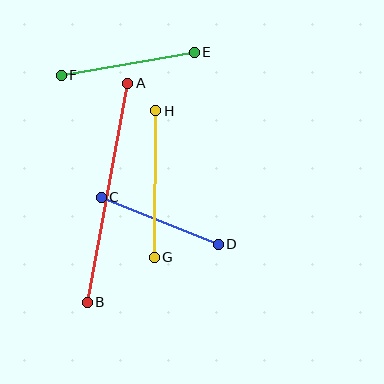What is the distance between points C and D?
The distance is approximately 126 pixels.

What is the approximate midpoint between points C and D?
The midpoint is at approximately (160, 221) pixels.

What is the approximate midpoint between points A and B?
The midpoint is at approximately (108, 193) pixels.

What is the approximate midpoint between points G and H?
The midpoint is at approximately (155, 184) pixels.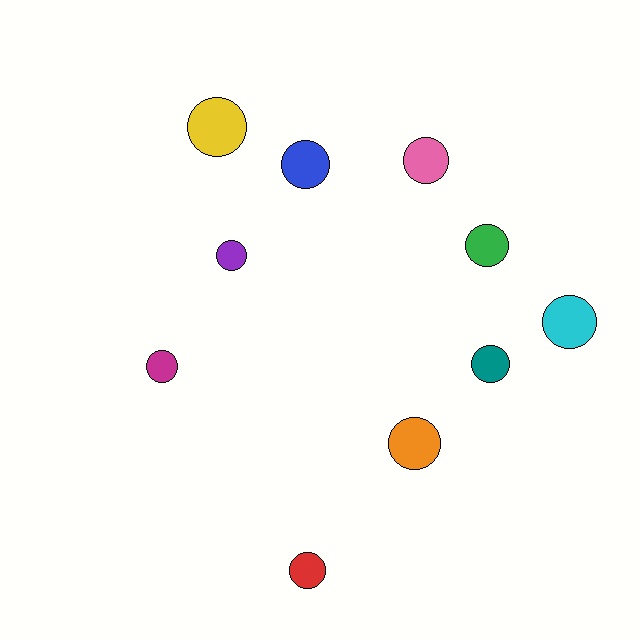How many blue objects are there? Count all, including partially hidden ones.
There is 1 blue object.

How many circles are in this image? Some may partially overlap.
There are 10 circles.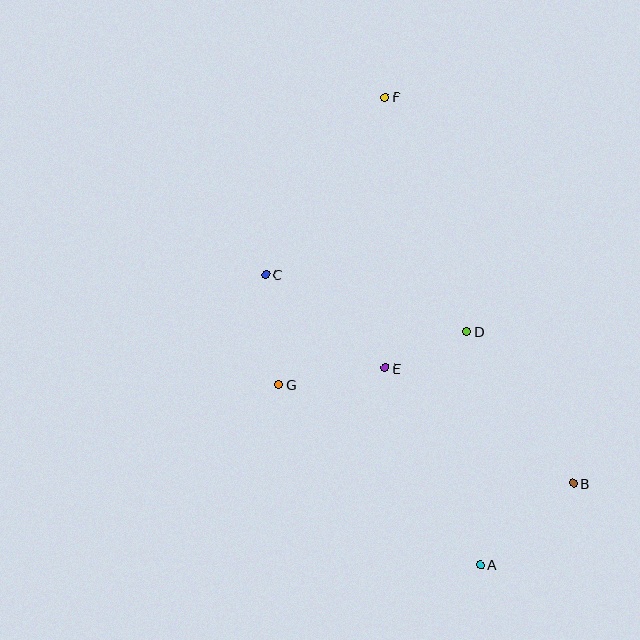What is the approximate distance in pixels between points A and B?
The distance between A and B is approximately 124 pixels.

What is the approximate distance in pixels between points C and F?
The distance between C and F is approximately 213 pixels.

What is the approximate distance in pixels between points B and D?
The distance between B and D is approximately 186 pixels.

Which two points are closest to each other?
Points D and E are closest to each other.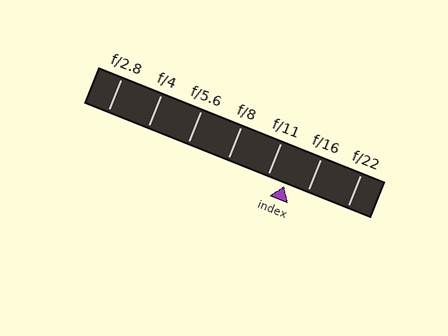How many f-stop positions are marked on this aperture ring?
There are 7 f-stop positions marked.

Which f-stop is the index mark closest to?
The index mark is closest to f/11.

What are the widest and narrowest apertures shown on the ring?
The widest aperture shown is f/2.8 and the narrowest is f/22.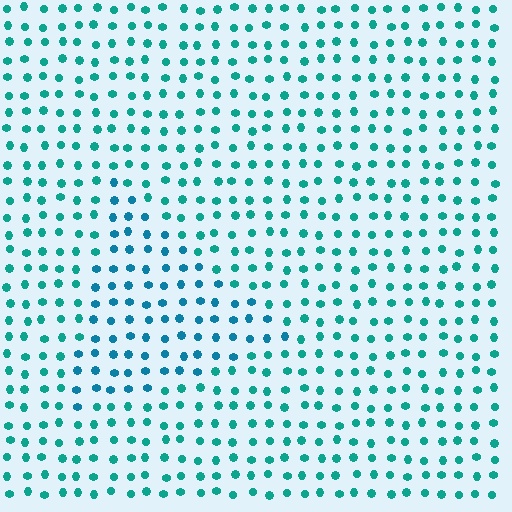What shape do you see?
I see a triangle.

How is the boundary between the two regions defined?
The boundary is defined purely by a slight shift in hue (about 23 degrees). Spacing, size, and orientation are identical on both sides.